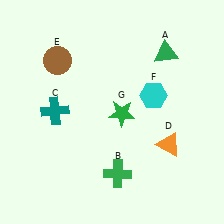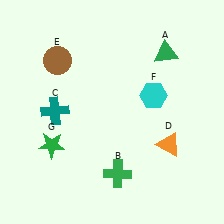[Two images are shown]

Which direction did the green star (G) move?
The green star (G) moved left.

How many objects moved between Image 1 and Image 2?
1 object moved between the two images.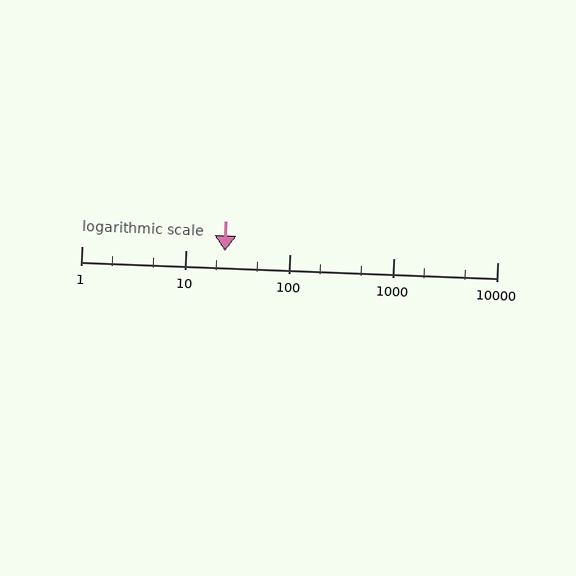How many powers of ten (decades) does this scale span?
The scale spans 4 decades, from 1 to 10000.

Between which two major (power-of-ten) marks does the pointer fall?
The pointer is between 10 and 100.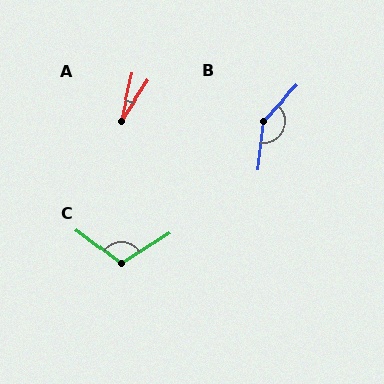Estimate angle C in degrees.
Approximately 110 degrees.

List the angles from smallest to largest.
A (20°), C (110°), B (142°).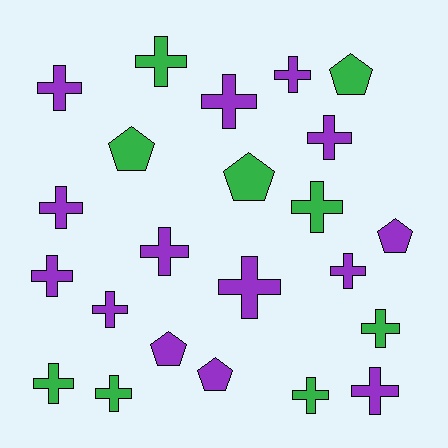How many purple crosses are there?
There are 11 purple crosses.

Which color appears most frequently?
Purple, with 14 objects.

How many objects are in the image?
There are 23 objects.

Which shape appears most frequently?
Cross, with 17 objects.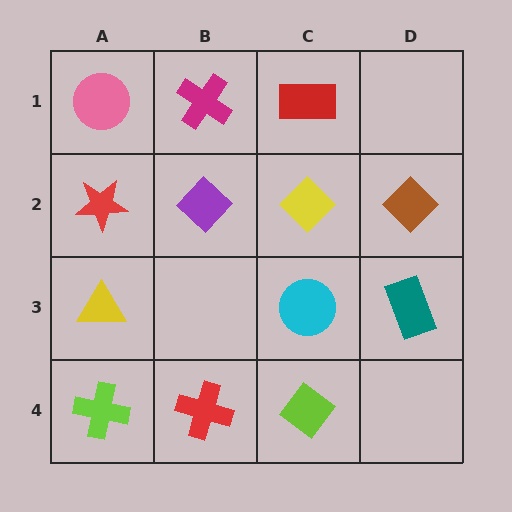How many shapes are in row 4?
3 shapes.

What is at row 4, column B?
A red cross.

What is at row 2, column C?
A yellow diamond.